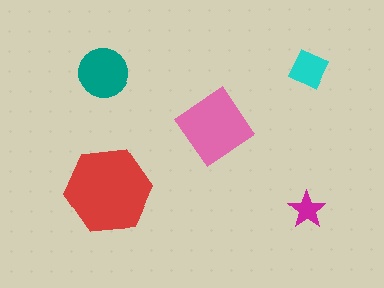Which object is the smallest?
The magenta star.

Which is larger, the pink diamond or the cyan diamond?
The pink diamond.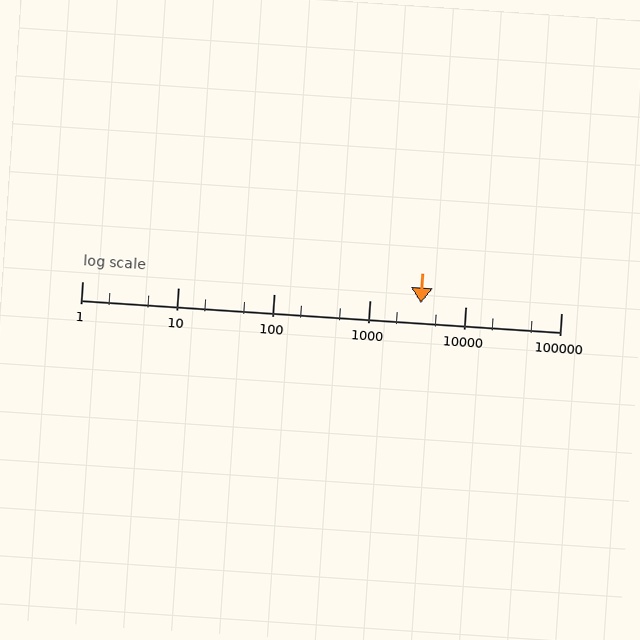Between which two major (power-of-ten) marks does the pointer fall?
The pointer is between 1000 and 10000.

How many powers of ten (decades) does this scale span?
The scale spans 5 decades, from 1 to 100000.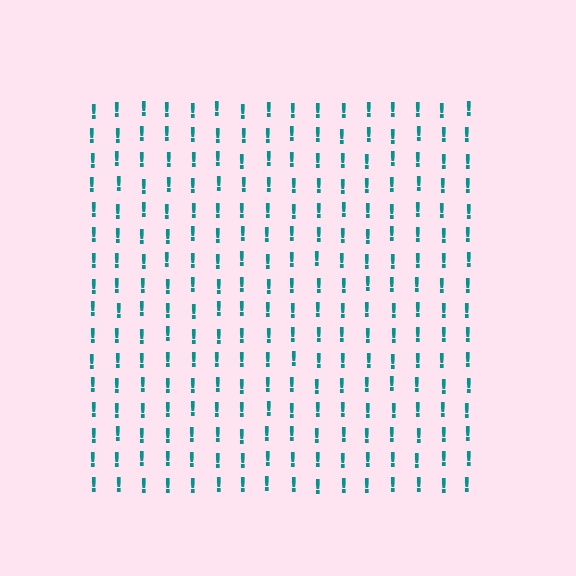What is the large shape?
The large shape is a square.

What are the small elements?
The small elements are exclamation marks.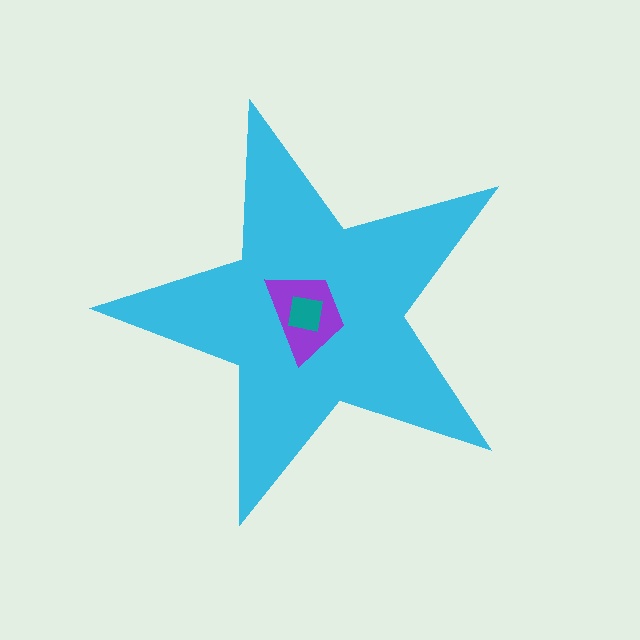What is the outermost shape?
The cyan star.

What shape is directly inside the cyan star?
The purple trapezoid.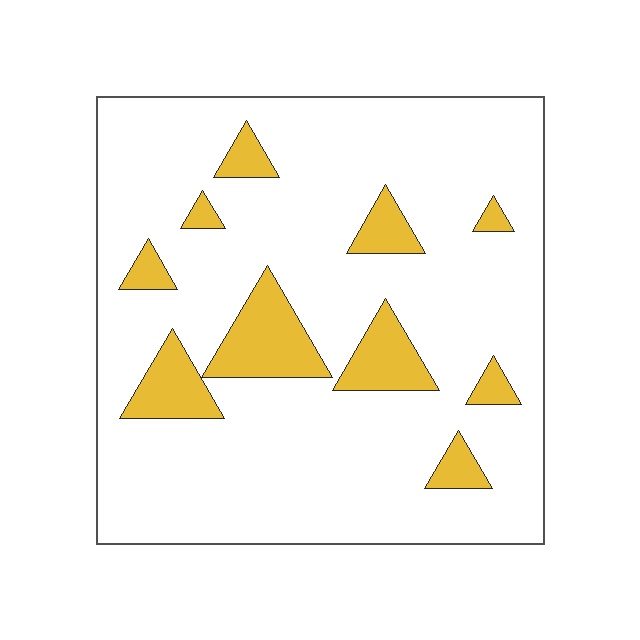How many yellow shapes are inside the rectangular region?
10.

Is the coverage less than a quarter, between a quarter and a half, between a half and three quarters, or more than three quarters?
Less than a quarter.